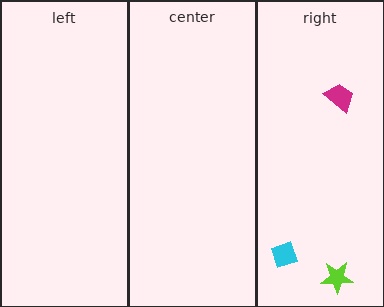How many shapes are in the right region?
3.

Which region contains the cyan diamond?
The right region.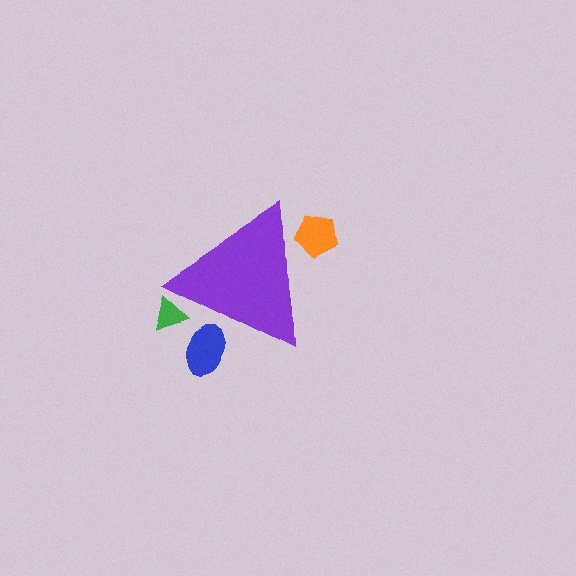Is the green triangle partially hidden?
Yes, the green triangle is partially hidden behind the purple triangle.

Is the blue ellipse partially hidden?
Yes, the blue ellipse is partially hidden behind the purple triangle.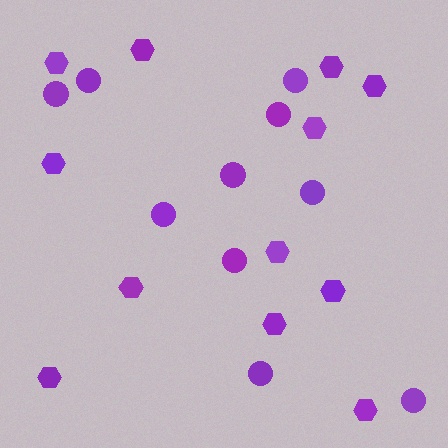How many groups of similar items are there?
There are 2 groups: one group of circles (10) and one group of hexagons (12).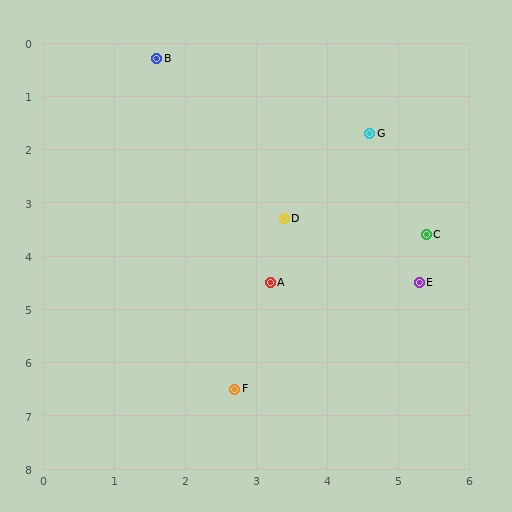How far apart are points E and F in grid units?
Points E and F are about 3.3 grid units apart.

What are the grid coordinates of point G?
Point G is at approximately (4.6, 1.7).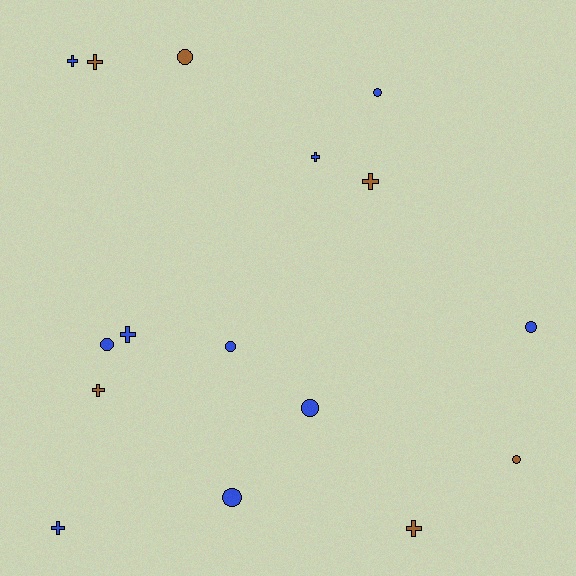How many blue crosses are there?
There are 4 blue crosses.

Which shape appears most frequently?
Cross, with 8 objects.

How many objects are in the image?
There are 16 objects.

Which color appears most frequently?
Blue, with 10 objects.